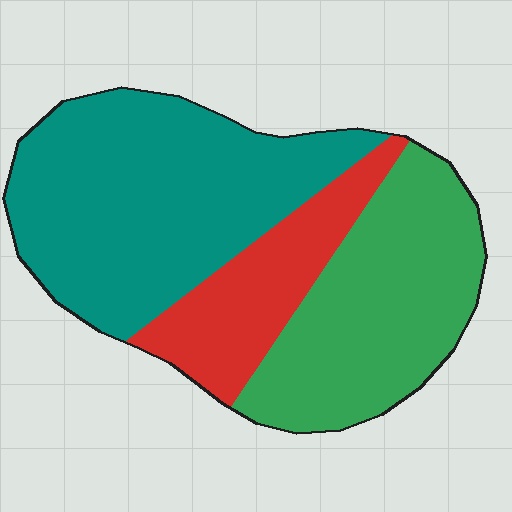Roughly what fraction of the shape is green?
Green covers about 35% of the shape.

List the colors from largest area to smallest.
From largest to smallest: teal, green, red.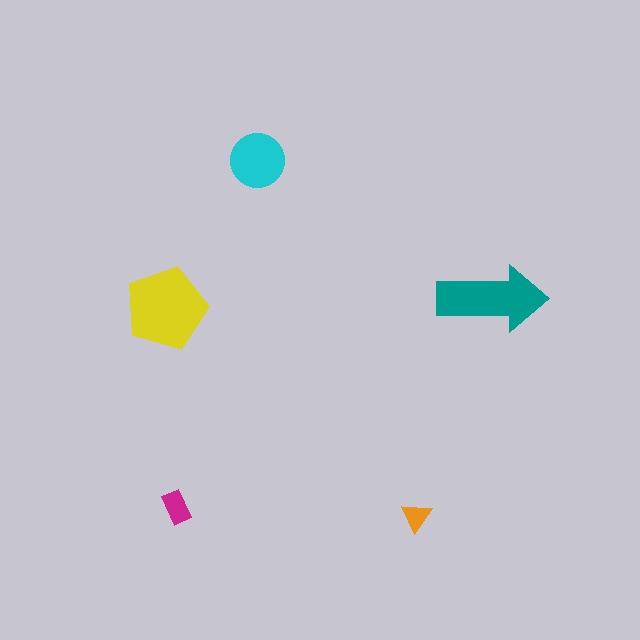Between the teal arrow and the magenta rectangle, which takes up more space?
The teal arrow.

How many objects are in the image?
There are 5 objects in the image.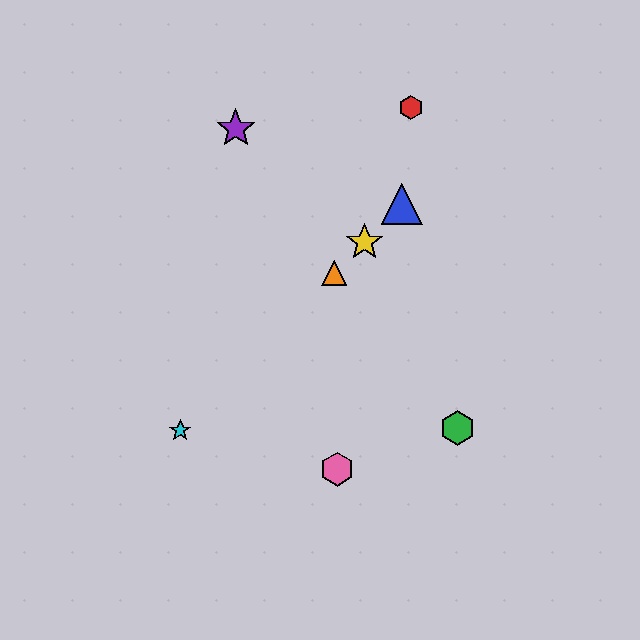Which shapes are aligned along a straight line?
The blue triangle, the yellow star, the orange triangle, the cyan star are aligned along a straight line.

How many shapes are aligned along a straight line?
4 shapes (the blue triangle, the yellow star, the orange triangle, the cyan star) are aligned along a straight line.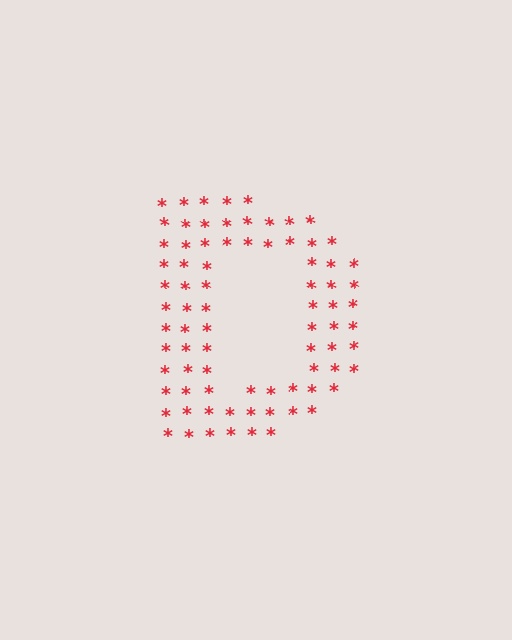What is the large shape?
The large shape is the letter D.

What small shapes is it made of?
It is made of small asterisks.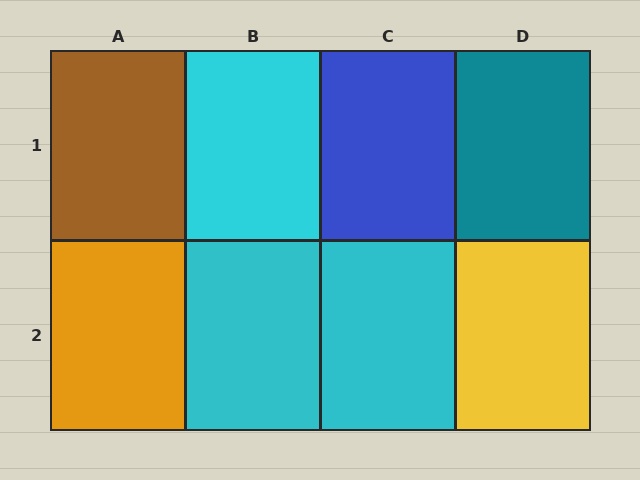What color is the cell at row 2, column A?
Orange.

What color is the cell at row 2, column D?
Yellow.